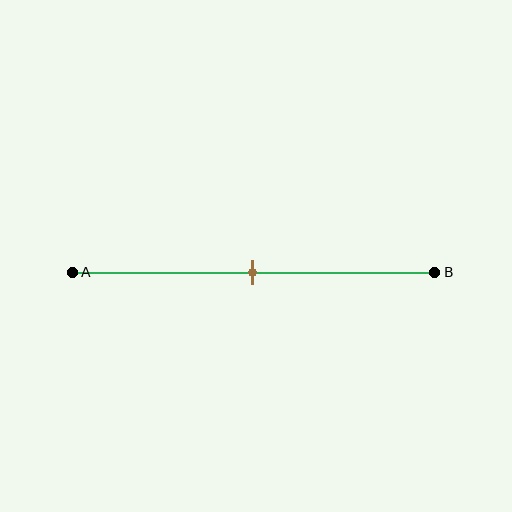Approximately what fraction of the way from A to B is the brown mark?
The brown mark is approximately 50% of the way from A to B.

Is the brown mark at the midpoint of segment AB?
Yes, the mark is approximately at the midpoint.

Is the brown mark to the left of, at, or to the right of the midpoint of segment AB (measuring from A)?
The brown mark is approximately at the midpoint of segment AB.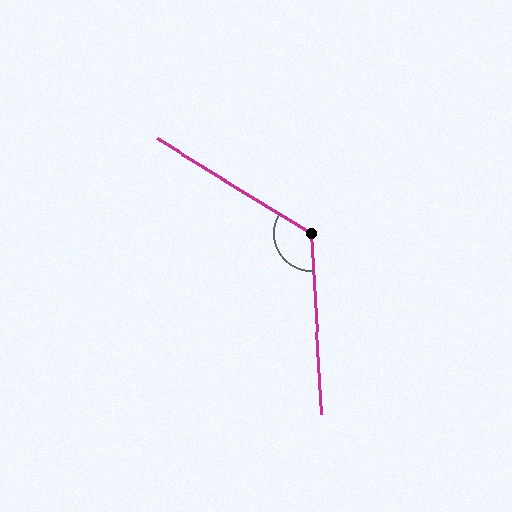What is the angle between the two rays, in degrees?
Approximately 125 degrees.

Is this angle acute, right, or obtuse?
It is obtuse.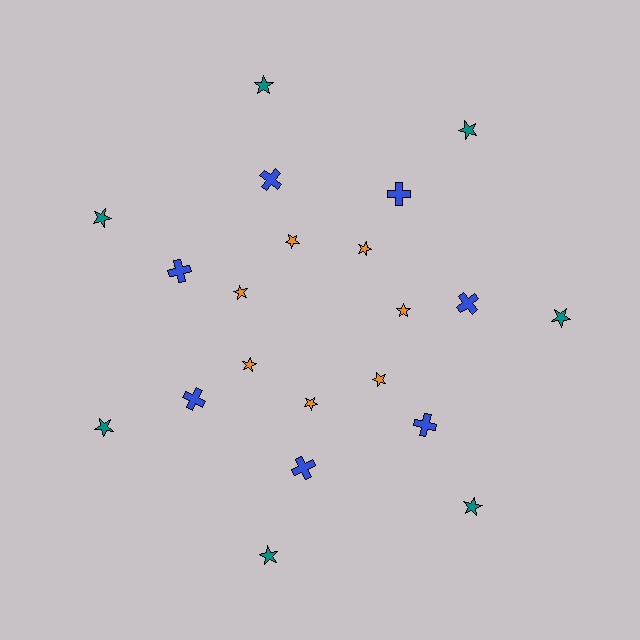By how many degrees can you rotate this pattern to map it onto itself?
The pattern maps onto itself every 51 degrees of rotation.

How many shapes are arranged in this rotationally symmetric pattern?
There are 21 shapes, arranged in 7 groups of 3.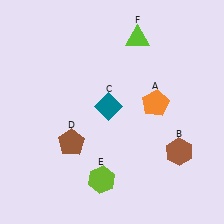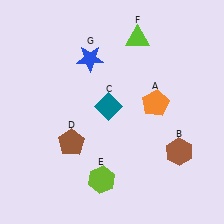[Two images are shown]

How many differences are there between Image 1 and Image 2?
There is 1 difference between the two images.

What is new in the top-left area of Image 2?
A blue star (G) was added in the top-left area of Image 2.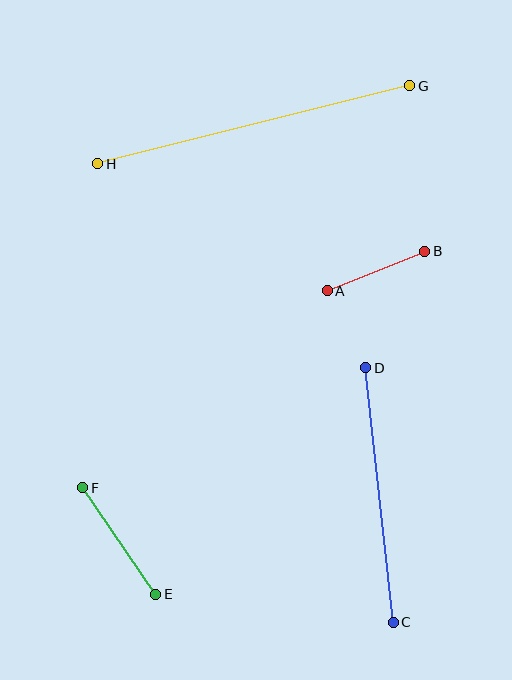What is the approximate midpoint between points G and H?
The midpoint is at approximately (254, 125) pixels.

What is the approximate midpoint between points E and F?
The midpoint is at approximately (119, 541) pixels.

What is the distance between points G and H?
The distance is approximately 321 pixels.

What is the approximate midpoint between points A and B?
The midpoint is at approximately (376, 271) pixels.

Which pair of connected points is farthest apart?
Points G and H are farthest apart.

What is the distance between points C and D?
The distance is approximately 256 pixels.